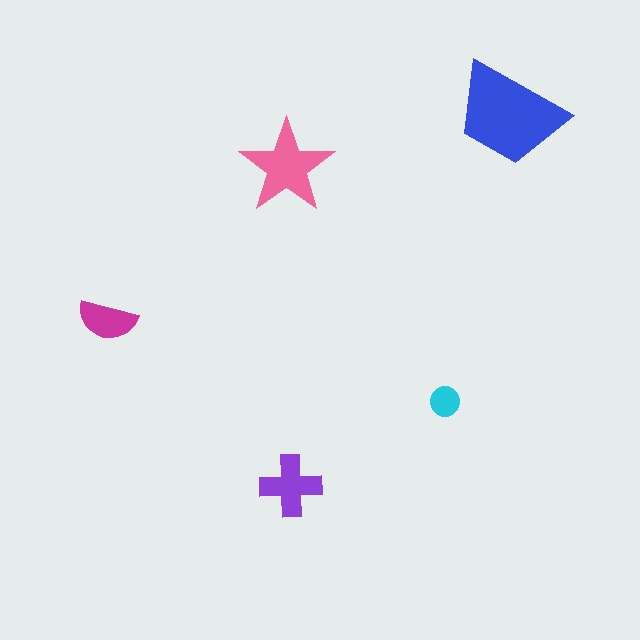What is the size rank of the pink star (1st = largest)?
2nd.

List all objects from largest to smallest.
The blue trapezoid, the pink star, the purple cross, the magenta semicircle, the cyan circle.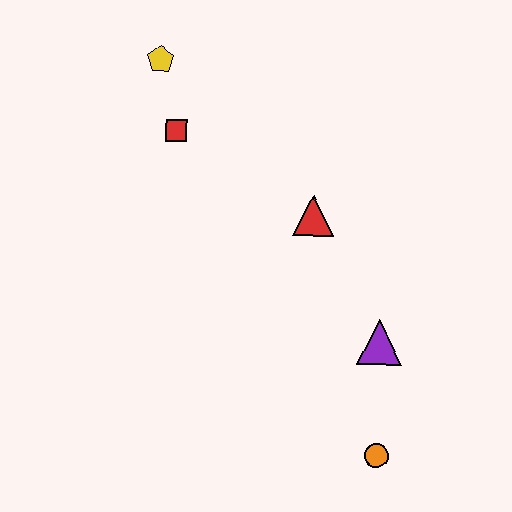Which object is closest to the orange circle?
The purple triangle is closest to the orange circle.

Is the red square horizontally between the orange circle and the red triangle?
No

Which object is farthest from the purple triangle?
The yellow pentagon is farthest from the purple triangle.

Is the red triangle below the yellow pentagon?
Yes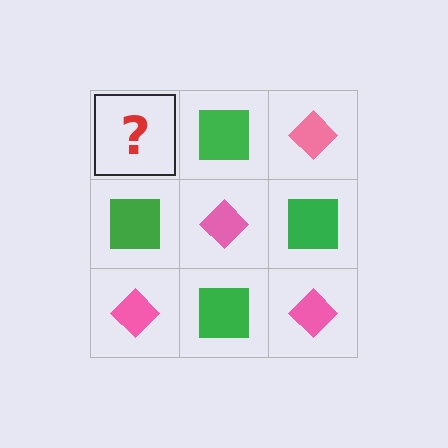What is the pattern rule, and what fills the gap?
The rule is that it alternates pink diamond and green square in a checkerboard pattern. The gap should be filled with a pink diamond.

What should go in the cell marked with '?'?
The missing cell should contain a pink diamond.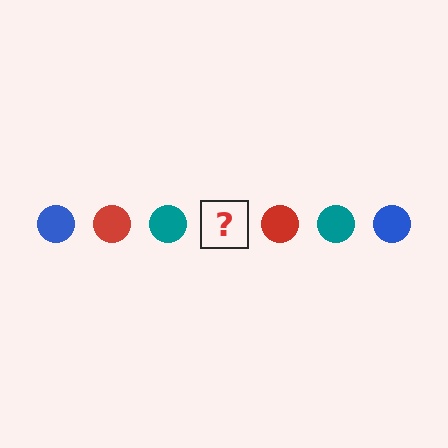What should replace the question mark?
The question mark should be replaced with a blue circle.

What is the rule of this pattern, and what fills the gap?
The rule is that the pattern cycles through blue, red, teal circles. The gap should be filled with a blue circle.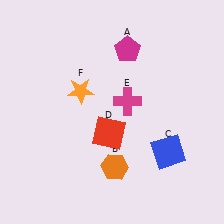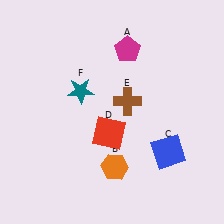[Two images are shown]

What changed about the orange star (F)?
In Image 1, F is orange. In Image 2, it changed to teal.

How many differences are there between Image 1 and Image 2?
There are 2 differences between the two images.